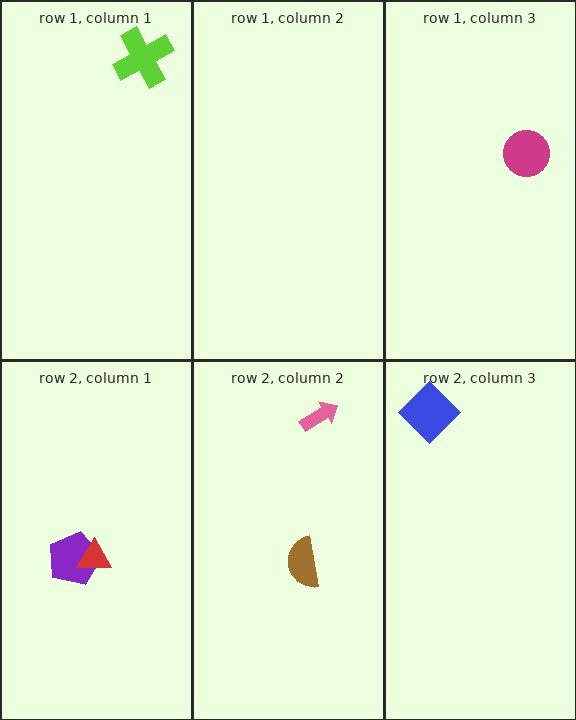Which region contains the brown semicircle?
The row 2, column 2 region.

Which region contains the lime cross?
The row 1, column 1 region.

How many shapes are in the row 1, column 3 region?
1.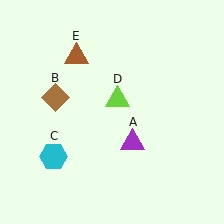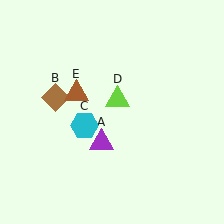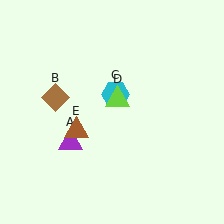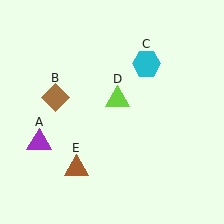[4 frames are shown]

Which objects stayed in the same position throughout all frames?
Brown diamond (object B) and lime triangle (object D) remained stationary.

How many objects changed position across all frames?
3 objects changed position: purple triangle (object A), cyan hexagon (object C), brown triangle (object E).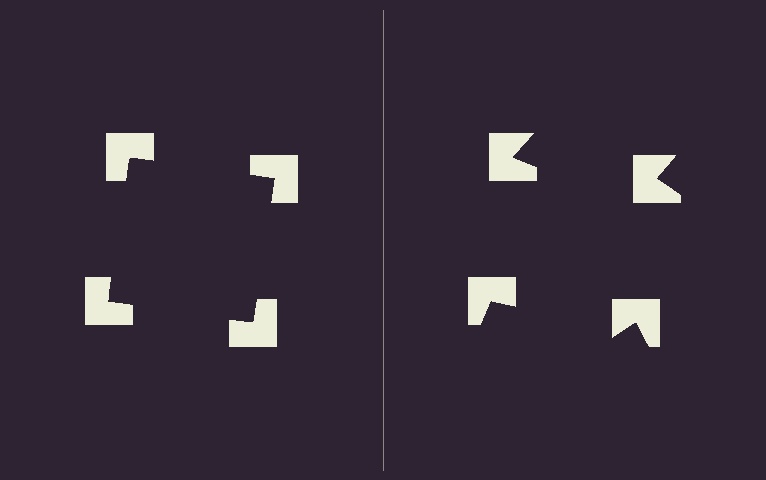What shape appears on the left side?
An illusory square.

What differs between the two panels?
The notched squares are positioned identically on both sides; only the wedge orientations differ. On the left they align to a square; on the right they are misaligned.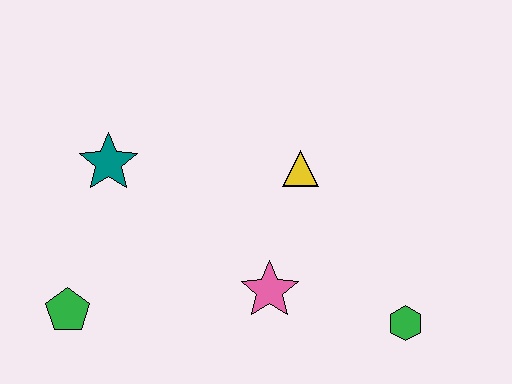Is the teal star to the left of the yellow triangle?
Yes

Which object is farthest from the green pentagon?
The green hexagon is farthest from the green pentagon.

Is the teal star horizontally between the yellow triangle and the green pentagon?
Yes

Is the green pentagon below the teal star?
Yes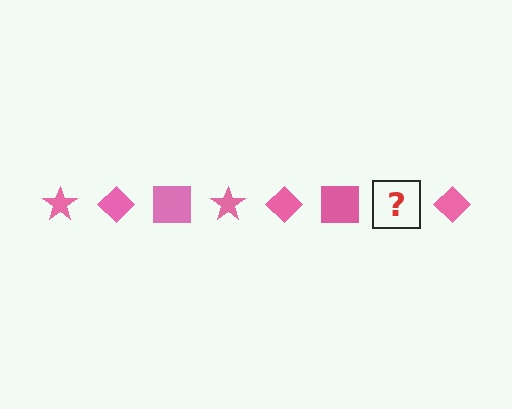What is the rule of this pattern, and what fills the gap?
The rule is that the pattern cycles through star, diamond, square shapes in pink. The gap should be filled with a pink star.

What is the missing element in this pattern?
The missing element is a pink star.